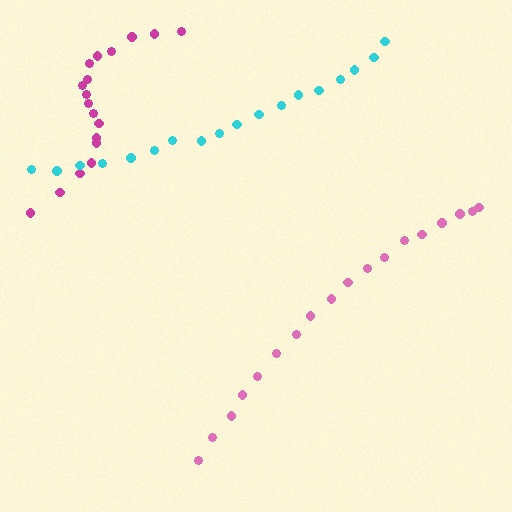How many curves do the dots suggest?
There are 3 distinct paths.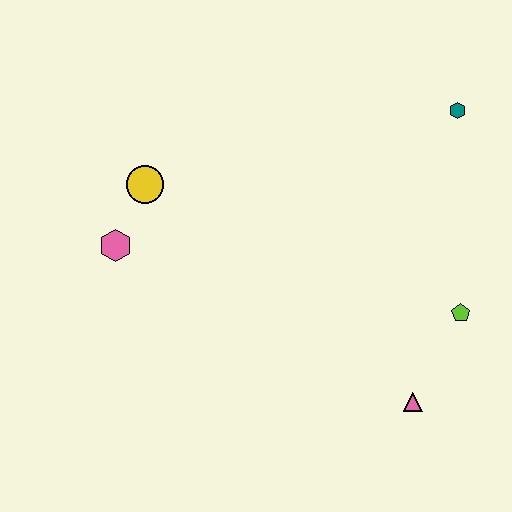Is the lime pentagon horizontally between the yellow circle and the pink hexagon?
No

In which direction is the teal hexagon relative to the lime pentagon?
The teal hexagon is above the lime pentagon.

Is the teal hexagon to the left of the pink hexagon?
No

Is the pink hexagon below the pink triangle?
No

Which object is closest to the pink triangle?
The lime pentagon is closest to the pink triangle.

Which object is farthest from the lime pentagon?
The pink hexagon is farthest from the lime pentagon.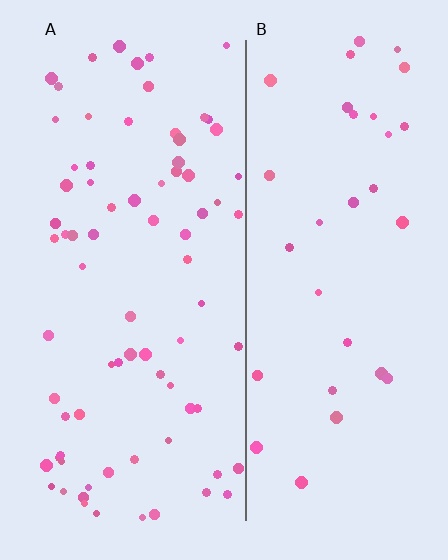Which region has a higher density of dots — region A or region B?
A (the left).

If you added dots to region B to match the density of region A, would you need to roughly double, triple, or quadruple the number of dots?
Approximately double.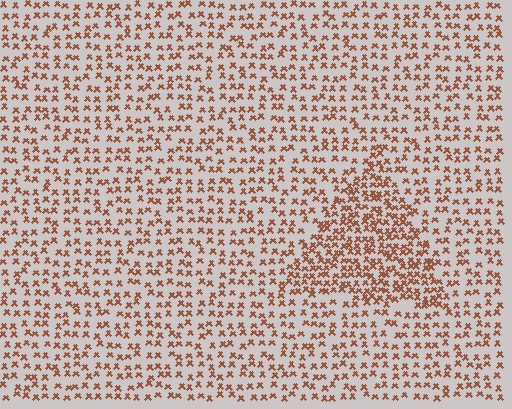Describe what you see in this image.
The image contains small brown elements arranged at two different densities. A triangle-shaped region is visible where the elements are more densely packed than the surrounding area.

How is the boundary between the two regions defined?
The boundary is defined by a change in element density (approximately 1.9x ratio). All elements are the same color, size, and shape.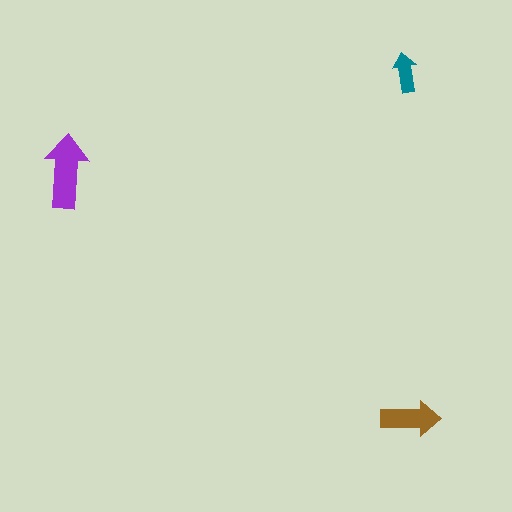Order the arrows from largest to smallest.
the purple one, the brown one, the teal one.